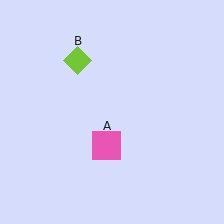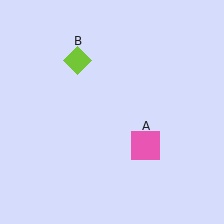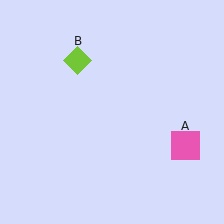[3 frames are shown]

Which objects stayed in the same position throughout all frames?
Lime diamond (object B) remained stationary.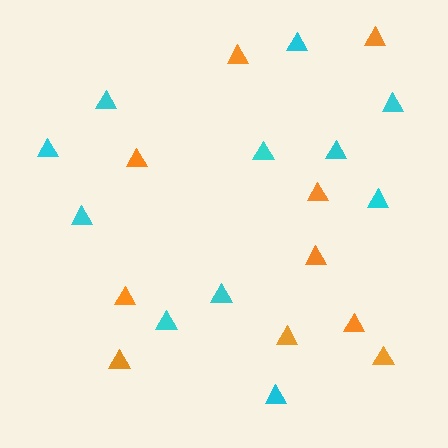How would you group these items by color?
There are 2 groups: one group of orange triangles (10) and one group of cyan triangles (11).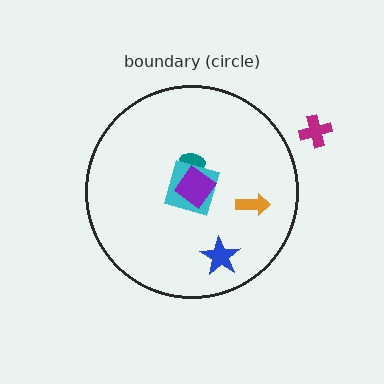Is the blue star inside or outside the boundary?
Inside.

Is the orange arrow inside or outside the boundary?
Inside.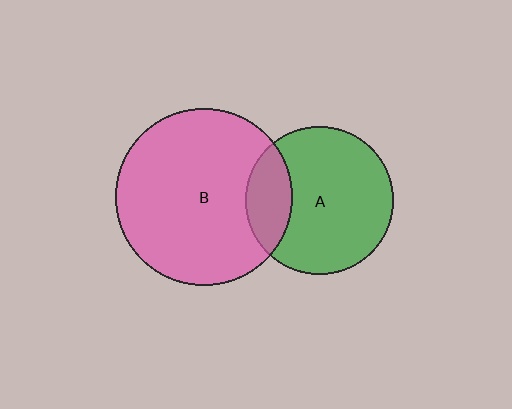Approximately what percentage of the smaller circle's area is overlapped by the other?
Approximately 20%.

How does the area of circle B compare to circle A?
Approximately 1.4 times.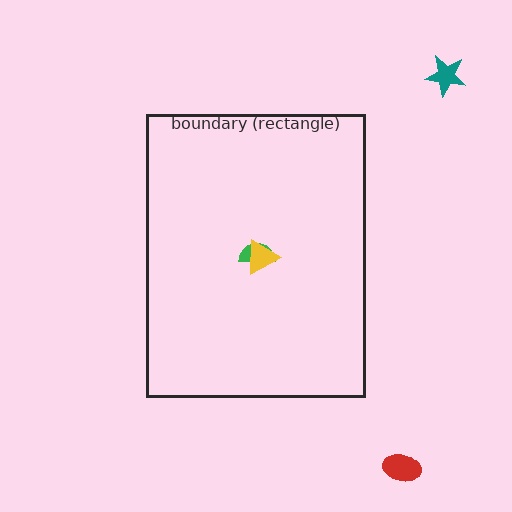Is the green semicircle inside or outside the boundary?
Inside.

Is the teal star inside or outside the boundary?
Outside.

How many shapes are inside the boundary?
2 inside, 2 outside.